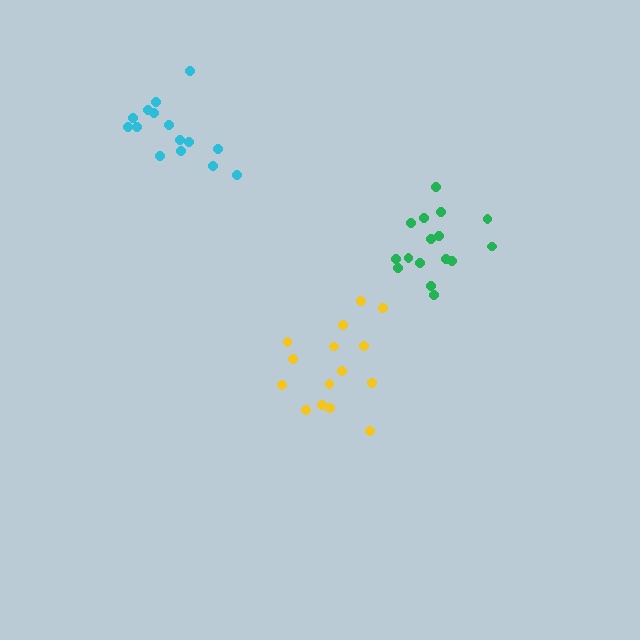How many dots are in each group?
Group 1: 15 dots, Group 2: 16 dots, Group 3: 15 dots (46 total).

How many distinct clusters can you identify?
There are 3 distinct clusters.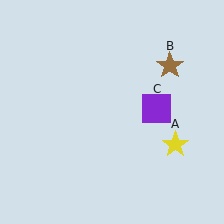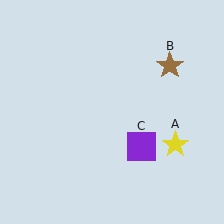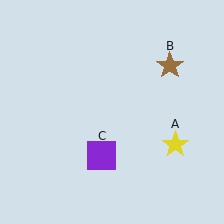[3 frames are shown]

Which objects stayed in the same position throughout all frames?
Yellow star (object A) and brown star (object B) remained stationary.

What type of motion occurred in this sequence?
The purple square (object C) rotated clockwise around the center of the scene.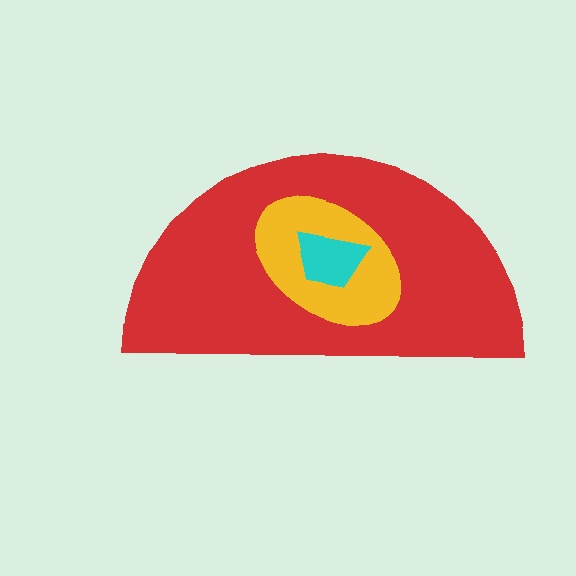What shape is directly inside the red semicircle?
The yellow ellipse.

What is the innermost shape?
The cyan trapezoid.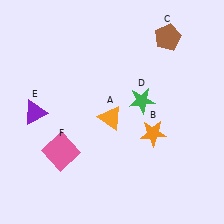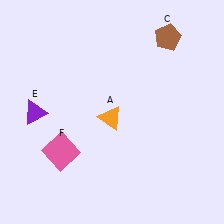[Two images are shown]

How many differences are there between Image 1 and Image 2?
There are 2 differences between the two images.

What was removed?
The green star (D), the orange star (B) were removed in Image 2.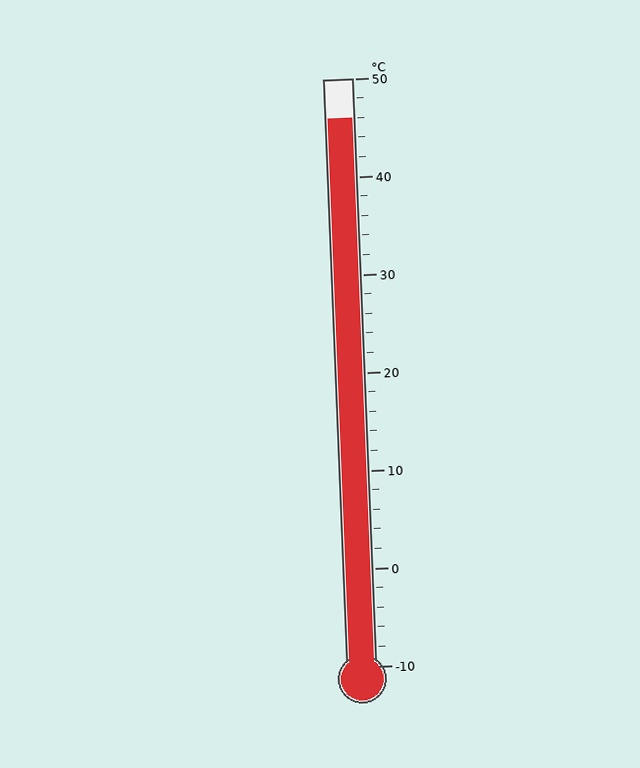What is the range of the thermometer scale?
The thermometer scale ranges from -10°C to 50°C.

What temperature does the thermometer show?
The thermometer shows approximately 46°C.